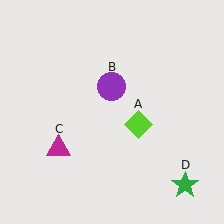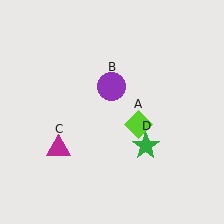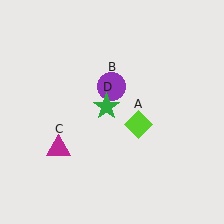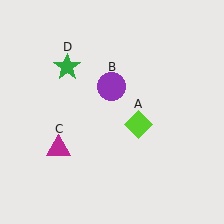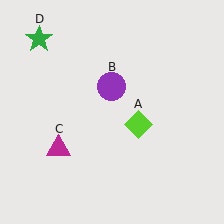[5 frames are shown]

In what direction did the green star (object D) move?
The green star (object D) moved up and to the left.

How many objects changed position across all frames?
1 object changed position: green star (object D).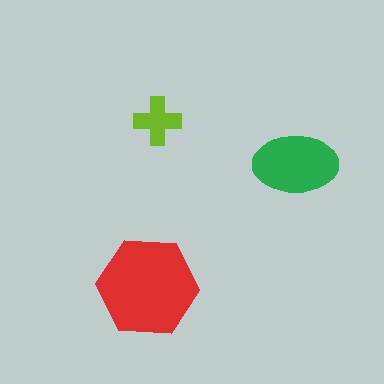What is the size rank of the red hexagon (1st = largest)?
1st.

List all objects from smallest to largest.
The lime cross, the green ellipse, the red hexagon.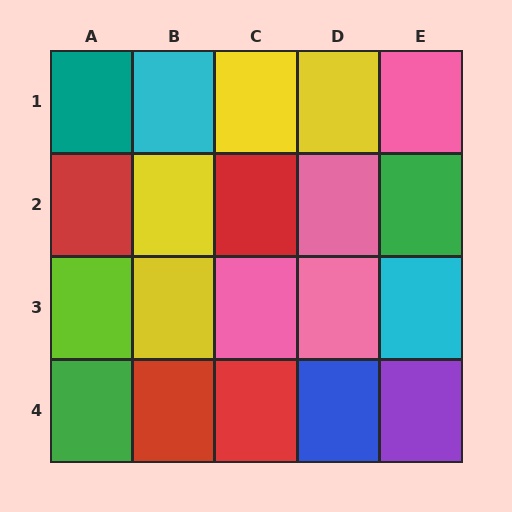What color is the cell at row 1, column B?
Cyan.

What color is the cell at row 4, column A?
Green.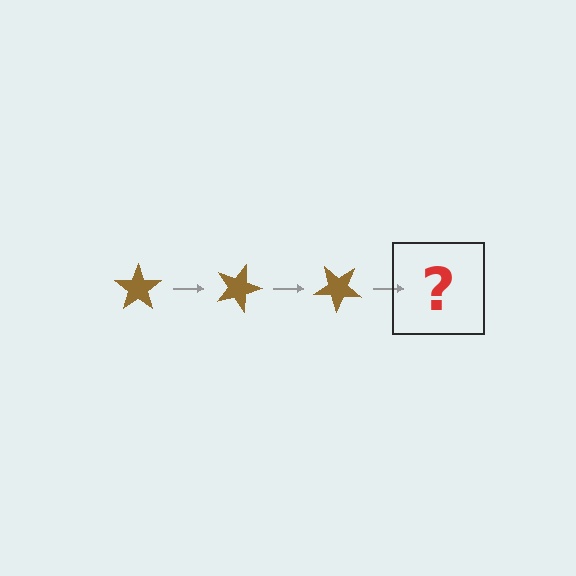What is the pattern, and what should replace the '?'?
The pattern is that the star rotates 20 degrees each step. The '?' should be a brown star rotated 60 degrees.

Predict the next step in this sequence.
The next step is a brown star rotated 60 degrees.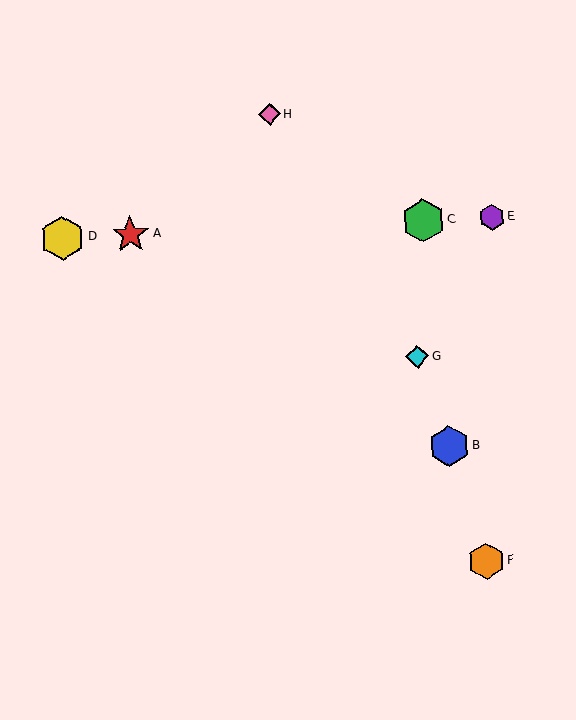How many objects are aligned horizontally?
4 objects (A, C, D, E) are aligned horizontally.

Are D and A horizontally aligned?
Yes, both are at y≈238.